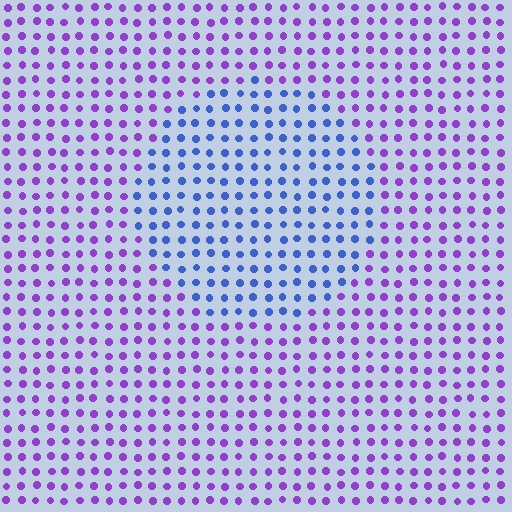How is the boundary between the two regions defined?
The boundary is defined purely by a slight shift in hue (about 51 degrees). Spacing, size, and orientation are identical on both sides.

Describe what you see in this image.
The image is filled with small purple elements in a uniform arrangement. A circle-shaped region is visible where the elements are tinted to a slightly different hue, forming a subtle color boundary.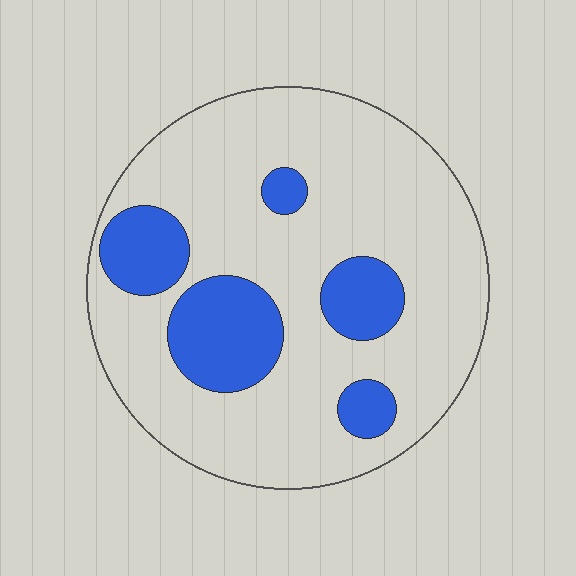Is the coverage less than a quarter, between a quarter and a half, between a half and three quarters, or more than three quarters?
Less than a quarter.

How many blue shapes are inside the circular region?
5.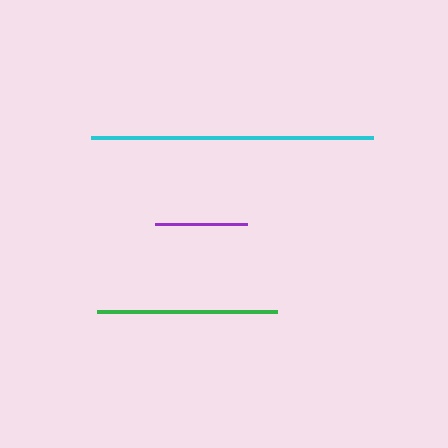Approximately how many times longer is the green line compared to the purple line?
The green line is approximately 2.0 times the length of the purple line.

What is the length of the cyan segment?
The cyan segment is approximately 282 pixels long.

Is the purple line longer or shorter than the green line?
The green line is longer than the purple line.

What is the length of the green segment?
The green segment is approximately 180 pixels long.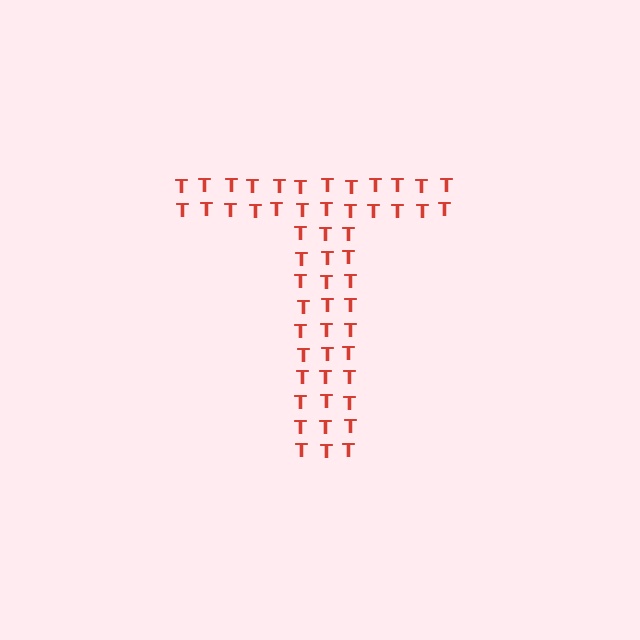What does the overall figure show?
The overall figure shows the letter T.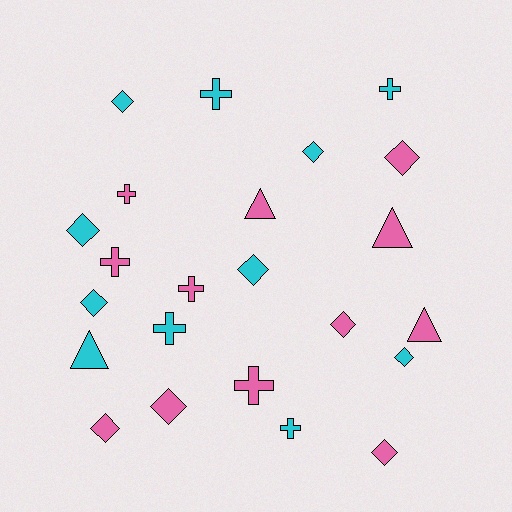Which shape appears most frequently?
Diamond, with 11 objects.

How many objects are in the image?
There are 23 objects.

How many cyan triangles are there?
There is 1 cyan triangle.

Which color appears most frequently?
Pink, with 12 objects.